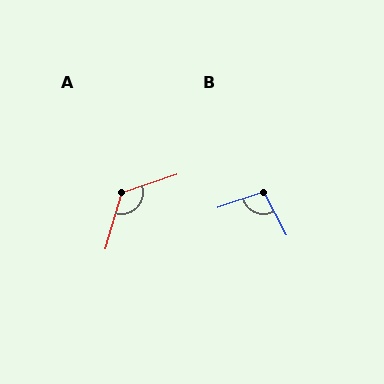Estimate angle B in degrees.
Approximately 99 degrees.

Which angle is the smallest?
B, at approximately 99 degrees.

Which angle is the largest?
A, at approximately 125 degrees.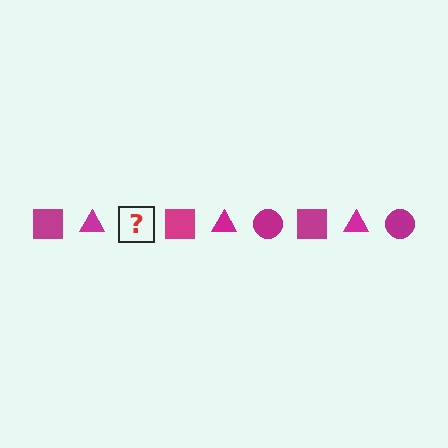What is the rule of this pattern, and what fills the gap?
The rule is that the pattern cycles through square, triangle, circle shapes in magenta. The gap should be filled with a magenta circle.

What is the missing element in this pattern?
The missing element is a magenta circle.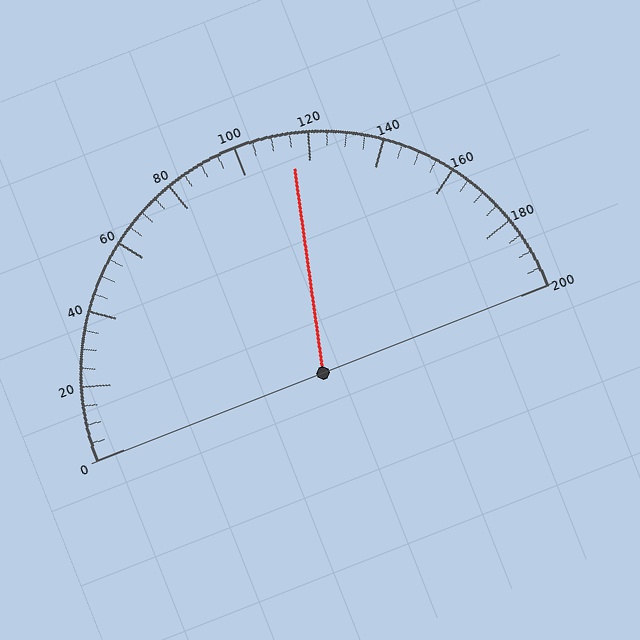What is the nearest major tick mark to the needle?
The nearest major tick mark is 120.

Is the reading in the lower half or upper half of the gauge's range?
The reading is in the upper half of the range (0 to 200).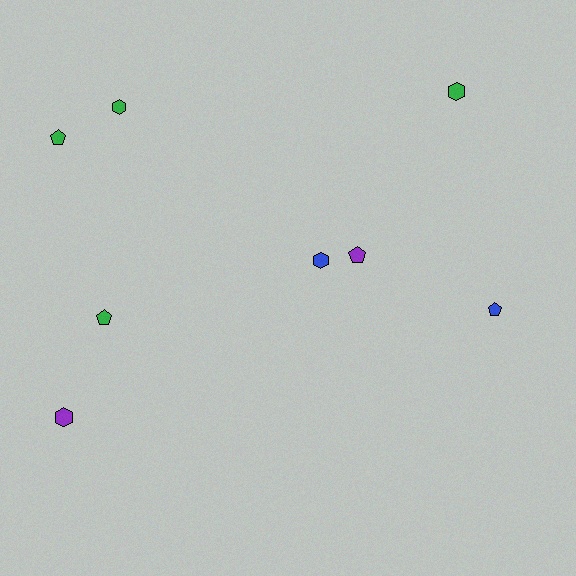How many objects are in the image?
There are 8 objects.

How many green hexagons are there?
There are 2 green hexagons.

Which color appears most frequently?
Green, with 4 objects.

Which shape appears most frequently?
Hexagon, with 4 objects.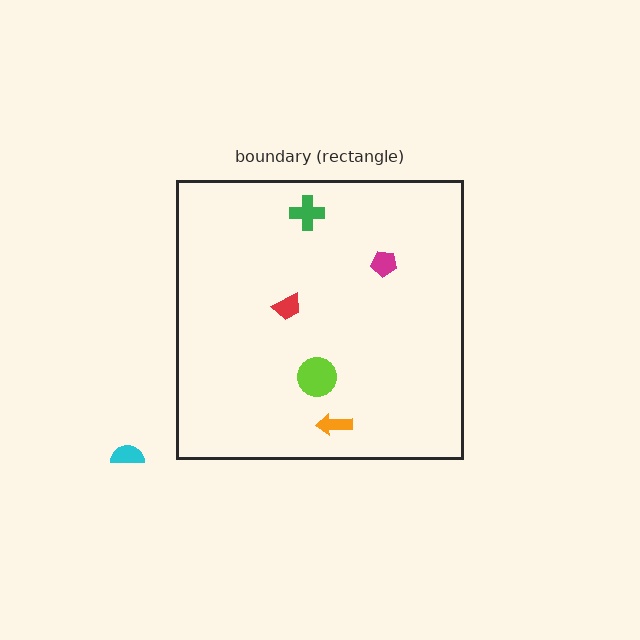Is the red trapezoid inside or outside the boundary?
Inside.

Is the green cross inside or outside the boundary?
Inside.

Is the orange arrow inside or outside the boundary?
Inside.